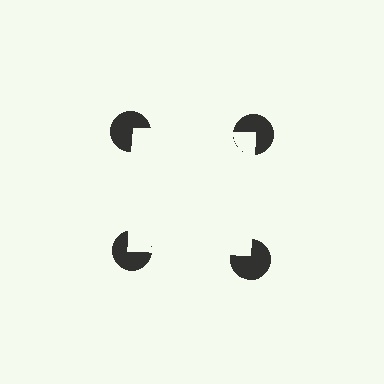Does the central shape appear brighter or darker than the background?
It typically appears slightly brighter than the background, even though no actual brightness change is drawn.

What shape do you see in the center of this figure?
An illusory square — its edges are inferred from the aligned wedge cuts in the pac-man discs, not physically drawn.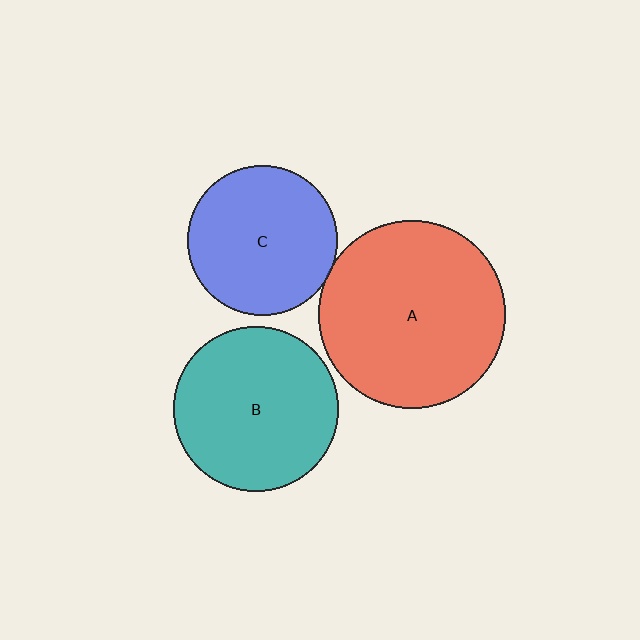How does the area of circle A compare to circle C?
Approximately 1.6 times.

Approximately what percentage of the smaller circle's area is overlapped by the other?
Approximately 5%.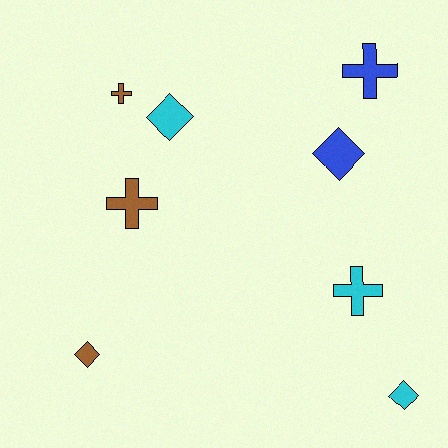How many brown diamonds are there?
There is 1 brown diamond.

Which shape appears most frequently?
Cross, with 4 objects.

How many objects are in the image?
There are 8 objects.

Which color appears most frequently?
Brown, with 3 objects.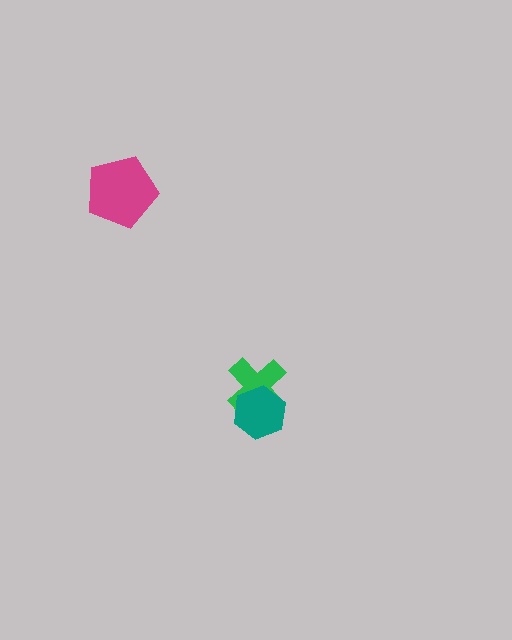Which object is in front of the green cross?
The teal hexagon is in front of the green cross.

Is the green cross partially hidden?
Yes, it is partially covered by another shape.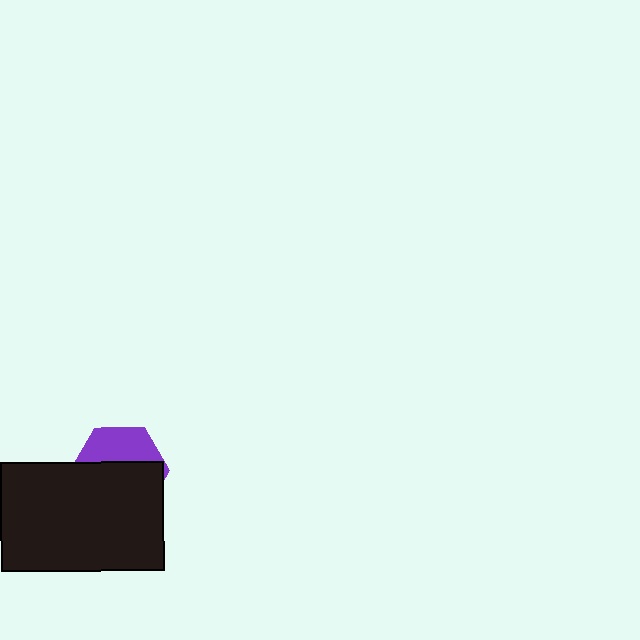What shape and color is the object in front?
The object in front is a black rectangle.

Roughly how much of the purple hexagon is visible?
A small part of it is visible (roughly 38%).